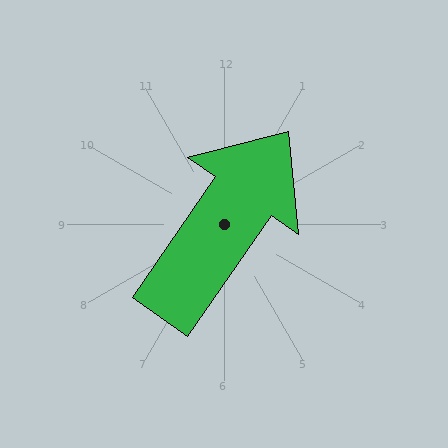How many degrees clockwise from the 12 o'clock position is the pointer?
Approximately 35 degrees.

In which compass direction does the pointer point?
Northeast.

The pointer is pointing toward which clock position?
Roughly 1 o'clock.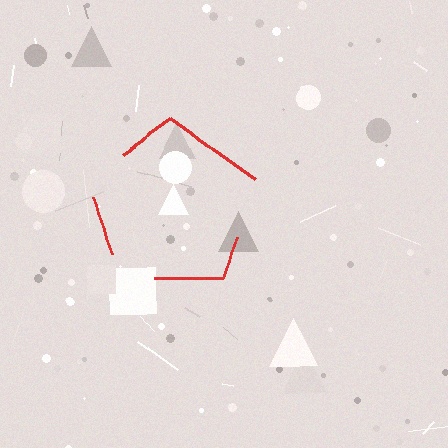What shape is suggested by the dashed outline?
The dashed outline suggests a pentagon.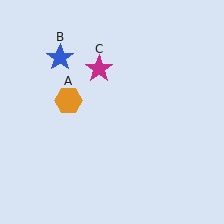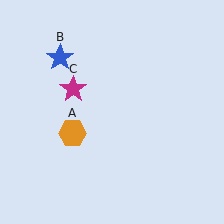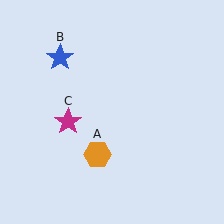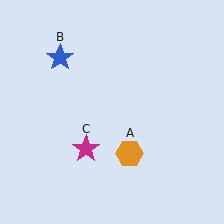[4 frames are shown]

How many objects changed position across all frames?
2 objects changed position: orange hexagon (object A), magenta star (object C).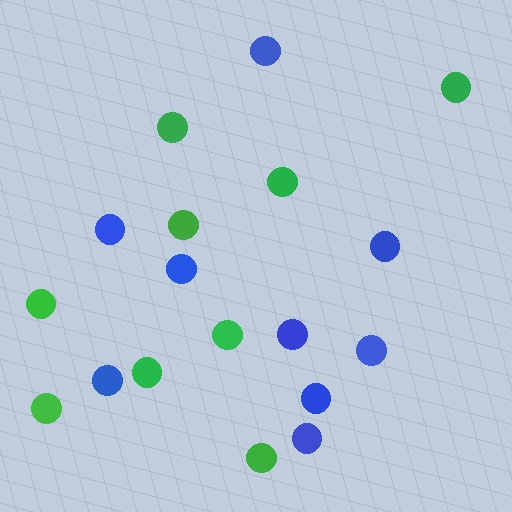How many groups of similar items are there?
There are 2 groups: one group of blue circles (9) and one group of green circles (9).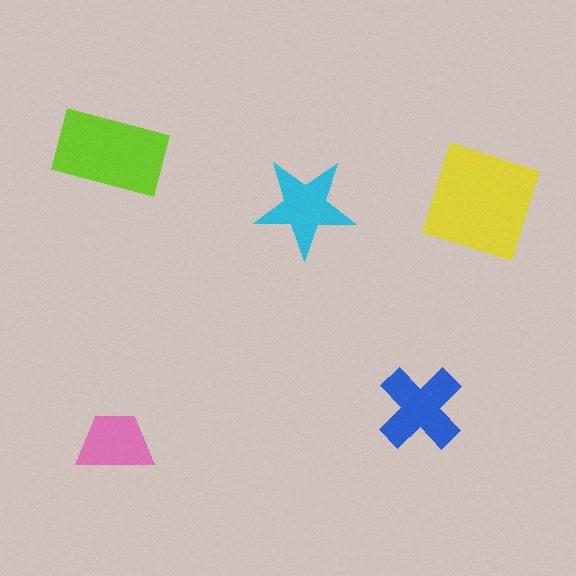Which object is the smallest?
The pink trapezoid.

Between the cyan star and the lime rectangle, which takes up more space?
The lime rectangle.